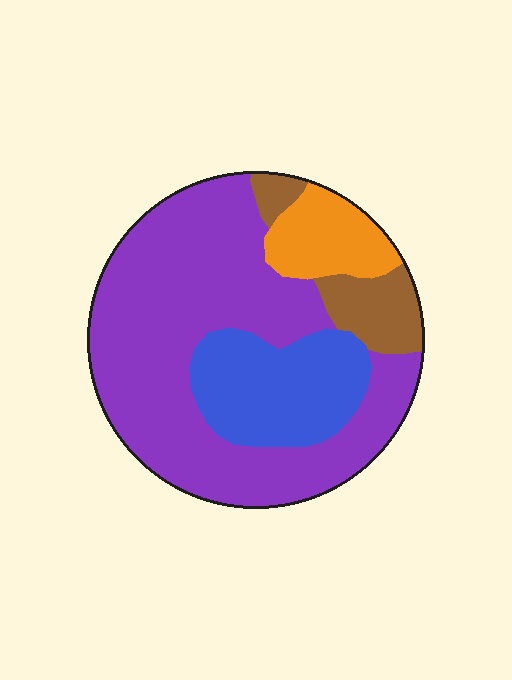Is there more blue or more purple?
Purple.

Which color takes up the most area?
Purple, at roughly 60%.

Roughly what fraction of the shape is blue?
Blue covers 20% of the shape.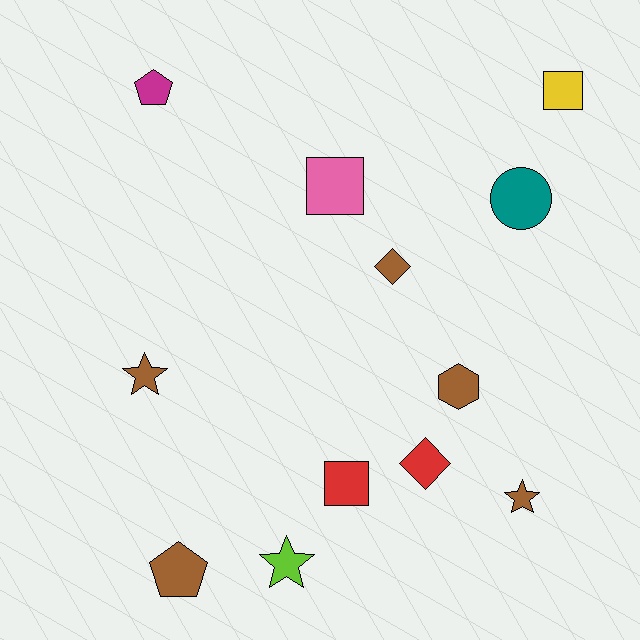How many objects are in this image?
There are 12 objects.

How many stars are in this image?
There are 3 stars.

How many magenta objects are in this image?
There is 1 magenta object.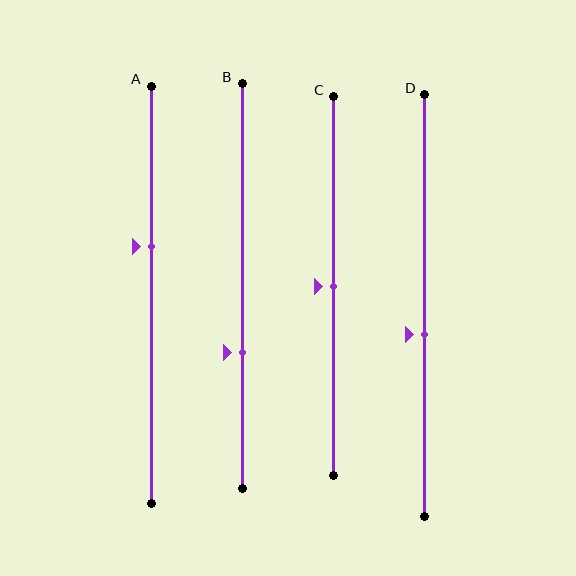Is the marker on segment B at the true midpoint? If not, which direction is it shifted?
No, the marker on segment B is shifted downward by about 16% of the segment length.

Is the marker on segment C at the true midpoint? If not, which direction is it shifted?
Yes, the marker on segment C is at the true midpoint.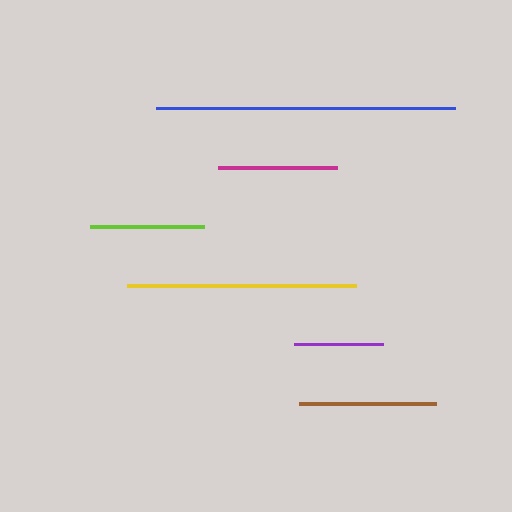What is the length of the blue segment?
The blue segment is approximately 299 pixels long.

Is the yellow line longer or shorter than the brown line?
The yellow line is longer than the brown line.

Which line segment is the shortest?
The purple line is the shortest at approximately 89 pixels.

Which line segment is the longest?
The blue line is the longest at approximately 299 pixels.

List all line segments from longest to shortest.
From longest to shortest: blue, yellow, brown, magenta, lime, purple.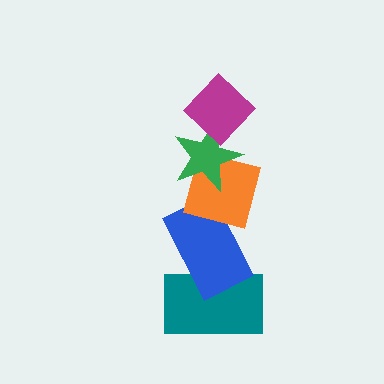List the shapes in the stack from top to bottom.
From top to bottom: the magenta diamond, the green star, the orange square, the blue rectangle, the teal rectangle.